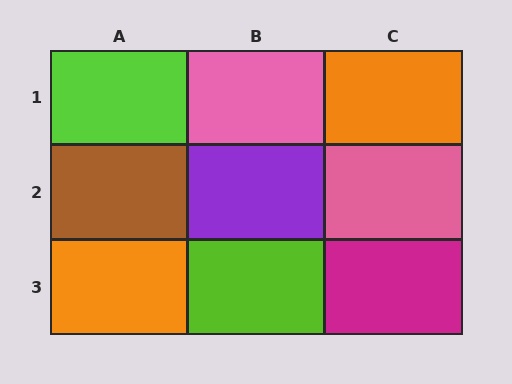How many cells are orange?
2 cells are orange.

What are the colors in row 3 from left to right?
Orange, lime, magenta.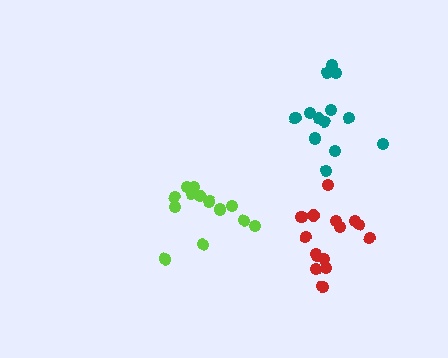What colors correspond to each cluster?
The clusters are colored: lime, teal, red.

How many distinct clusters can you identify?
There are 3 distinct clusters.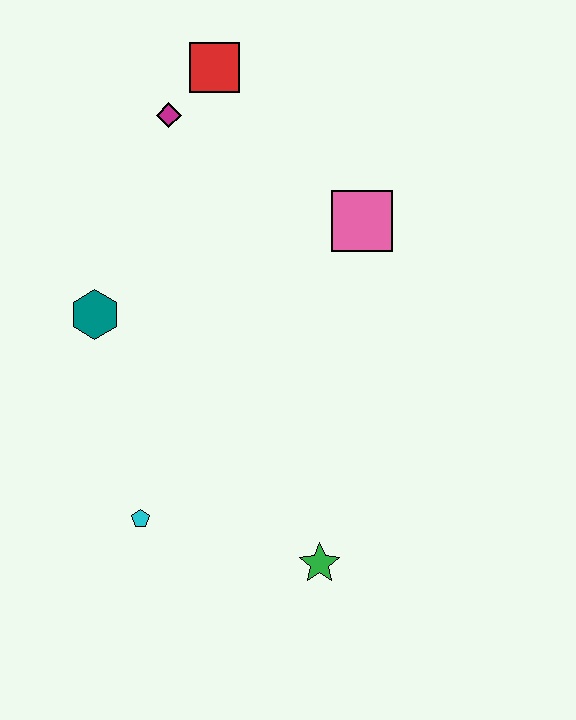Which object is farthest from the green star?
The red square is farthest from the green star.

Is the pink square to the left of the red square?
No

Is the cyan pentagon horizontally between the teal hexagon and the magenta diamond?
Yes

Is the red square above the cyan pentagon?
Yes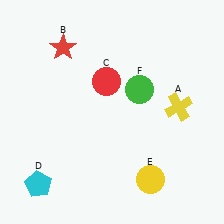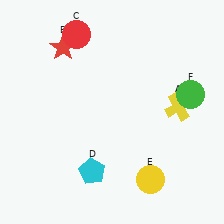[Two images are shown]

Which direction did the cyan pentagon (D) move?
The cyan pentagon (D) moved right.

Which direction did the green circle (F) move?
The green circle (F) moved right.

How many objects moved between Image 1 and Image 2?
3 objects moved between the two images.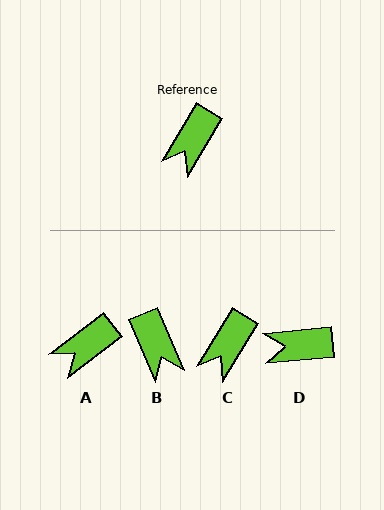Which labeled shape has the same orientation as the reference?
C.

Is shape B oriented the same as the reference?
No, it is off by about 54 degrees.